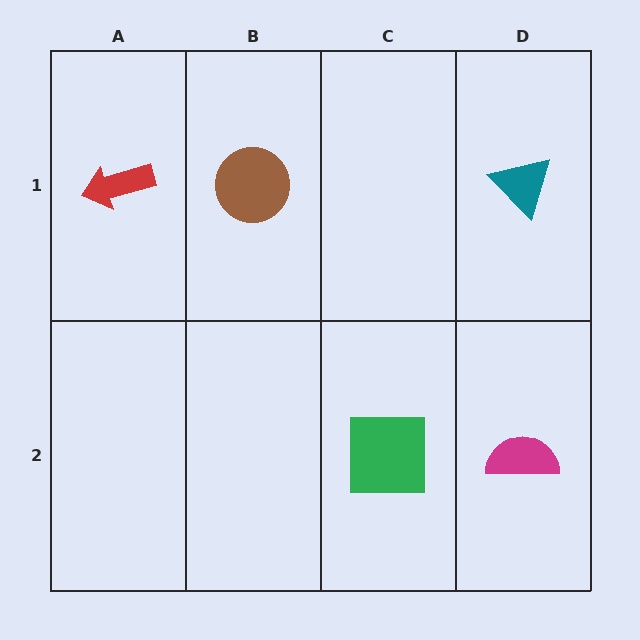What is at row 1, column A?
A red arrow.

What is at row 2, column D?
A magenta semicircle.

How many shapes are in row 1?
3 shapes.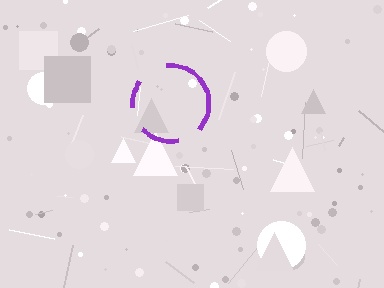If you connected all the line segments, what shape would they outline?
They would outline a circle.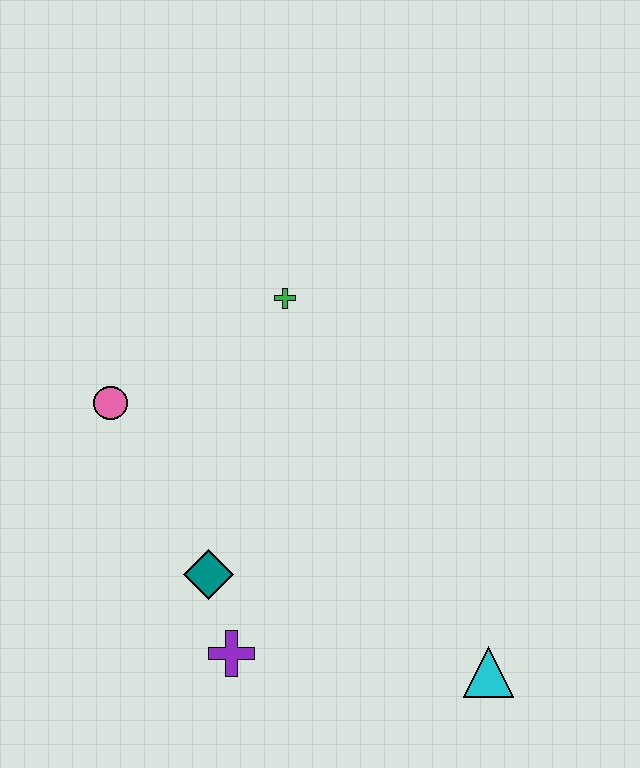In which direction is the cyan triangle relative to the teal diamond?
The cyan triangle is to the right of the teal diamond.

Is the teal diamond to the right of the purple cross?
No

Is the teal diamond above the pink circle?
No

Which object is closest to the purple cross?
The teal diamond is closest to the purple cross.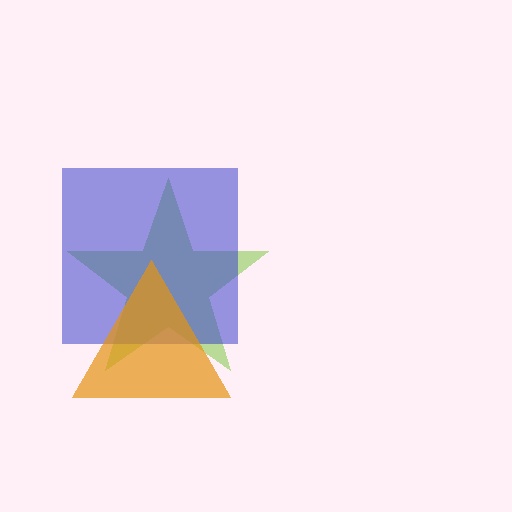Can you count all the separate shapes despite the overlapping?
Yes, there are 3 separate shapes.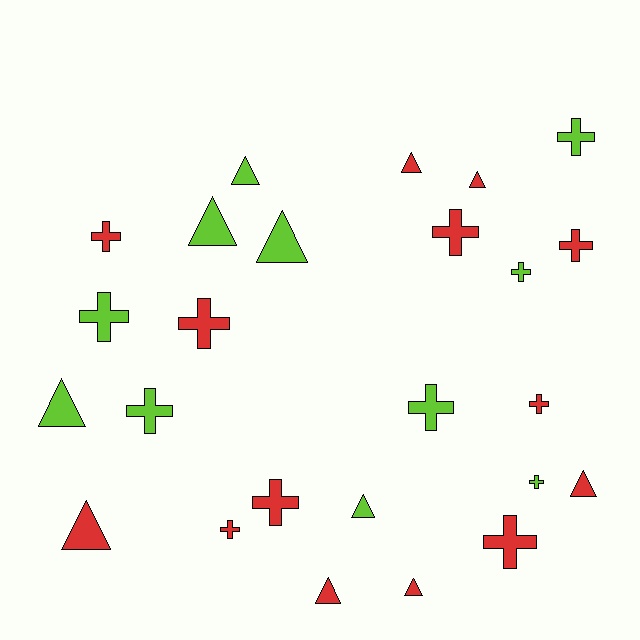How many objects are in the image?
There are 25 objects.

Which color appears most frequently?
Red, with 14 objects.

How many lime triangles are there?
There are 5 lime triangles.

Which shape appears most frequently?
Cross, with 14 objects.